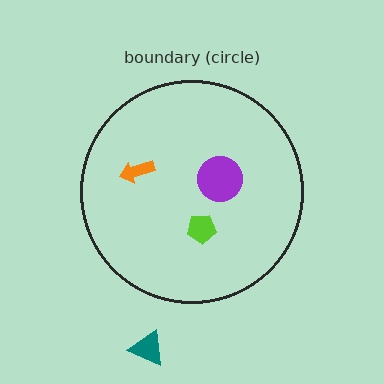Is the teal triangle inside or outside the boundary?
Outside.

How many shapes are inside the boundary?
3 inside, 1 outside.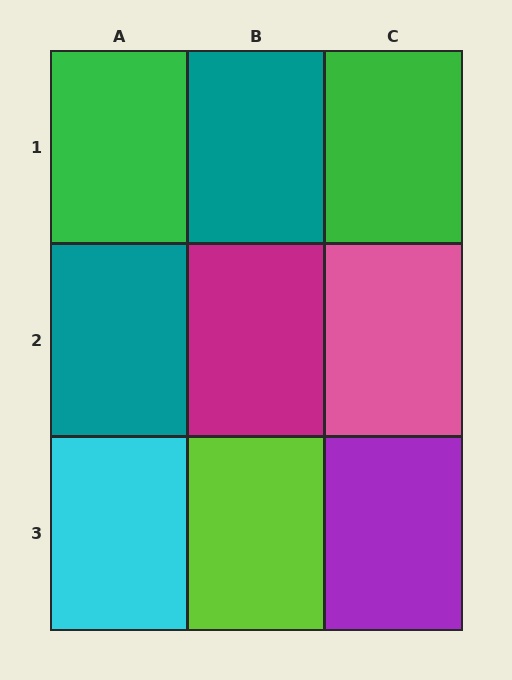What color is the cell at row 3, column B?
Lime.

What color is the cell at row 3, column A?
Cyan.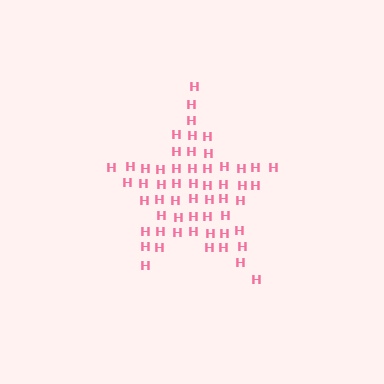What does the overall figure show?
The overall figure shows a star.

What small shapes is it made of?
It is made of small letter H's.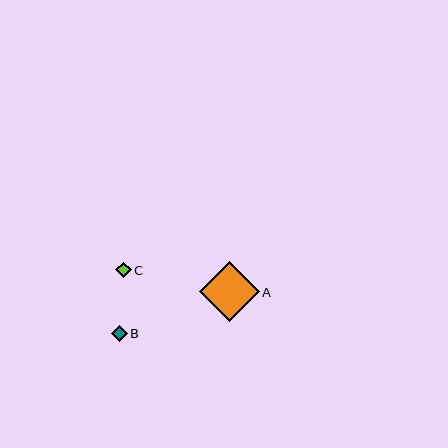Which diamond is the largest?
Diamond A is the largest with a size of approximately 60 pixels.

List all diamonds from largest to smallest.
From largest to smallest: A, B, C.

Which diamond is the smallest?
Diamond C is the smallest with a size of approximately 15 pixels.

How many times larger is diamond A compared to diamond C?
Diamond A is approximately 3.9 times the size of diamond C.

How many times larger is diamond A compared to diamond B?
Diamond A is approximately 3.9 times the size of diamond B.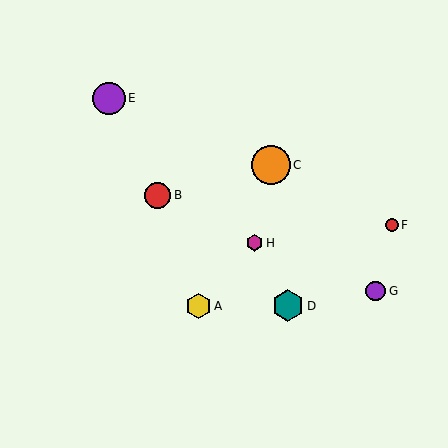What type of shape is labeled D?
Shape D is a teal hexagon.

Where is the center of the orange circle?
The center of the orange circle is at (271, 165).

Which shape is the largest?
The orange circle (labeled C) is the largest.